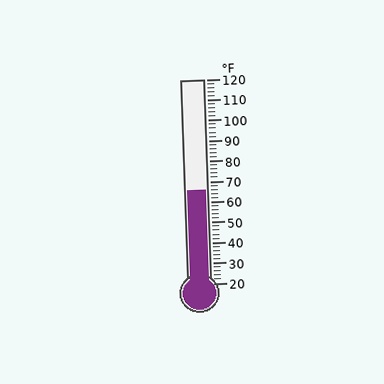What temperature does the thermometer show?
The thermometer shows approximately 66°F.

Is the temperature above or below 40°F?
The temperature is above 40°F.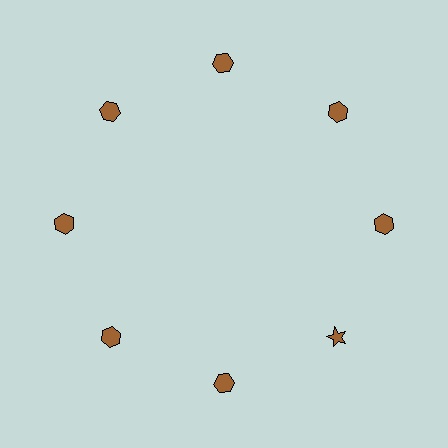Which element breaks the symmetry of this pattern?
The brown star at roughly the 4 o'clock position breaks the symmetry. All other shapes are brown hexagons.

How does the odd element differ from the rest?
It has a different shape: star instead of hexagon.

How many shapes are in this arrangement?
There are 8 shapes arranged in a ring pattern.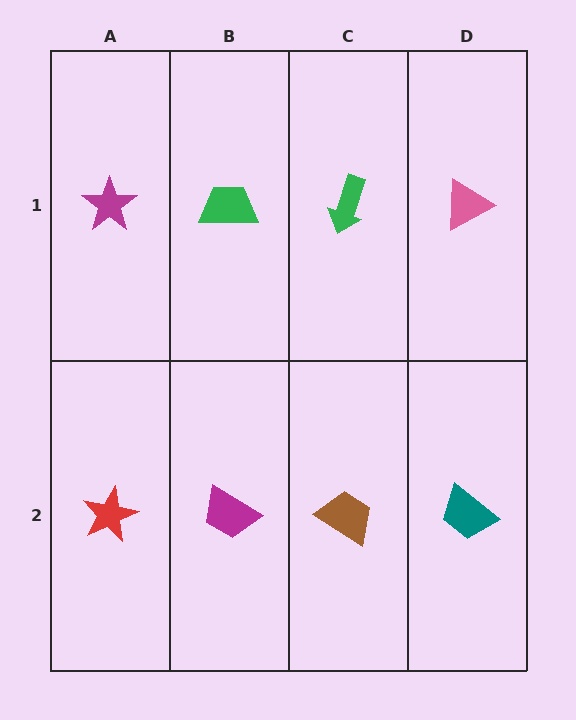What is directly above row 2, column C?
A green arrow.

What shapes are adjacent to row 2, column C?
A green arrow (row 1, column C), a magenta trapezoid (row 2, column B), a teal trapezoid (row 2, column D).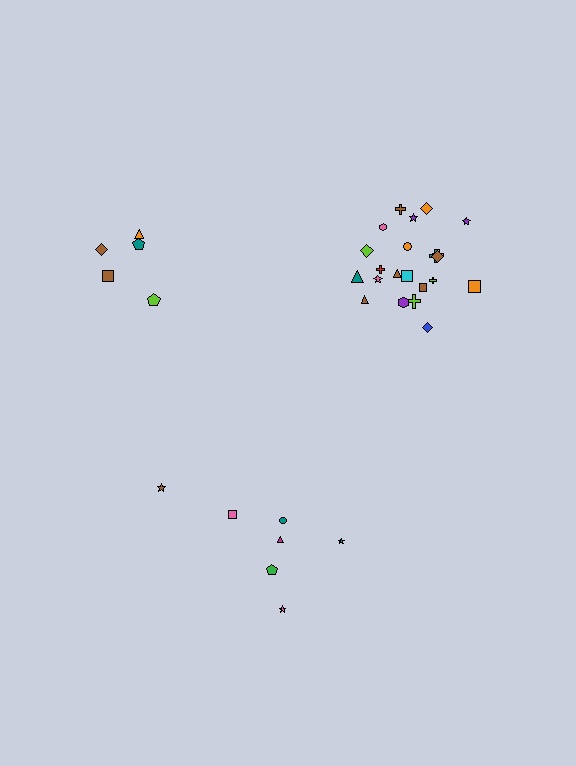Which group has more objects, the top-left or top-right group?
The top-right group.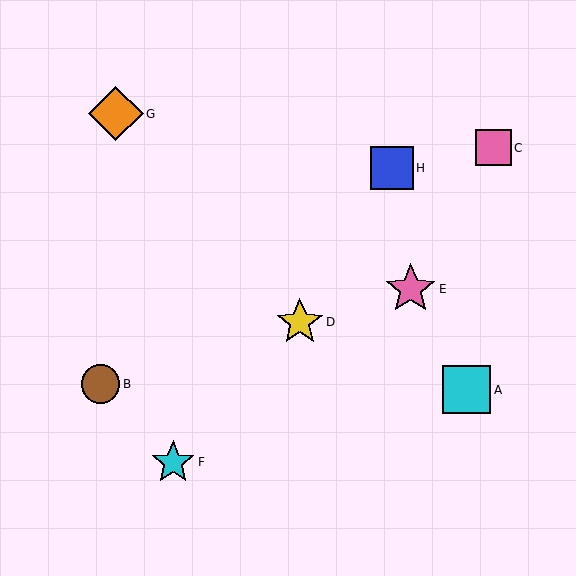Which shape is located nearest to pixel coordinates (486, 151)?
The pink square (labeled C) at (493, 148) is nearest to that location.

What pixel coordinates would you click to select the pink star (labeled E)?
Click at (411, 289) to select the pink star E.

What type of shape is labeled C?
Shape C is a pink square.